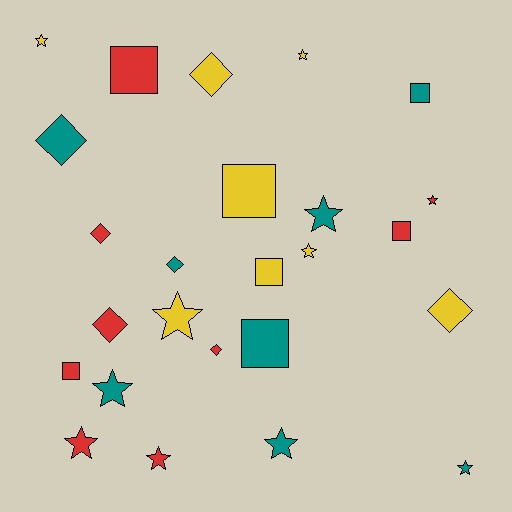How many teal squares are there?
There are 2 teal squares.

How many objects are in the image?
There are 25 objects.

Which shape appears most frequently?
Star, with 11 objects.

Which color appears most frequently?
Red, with 9 objects.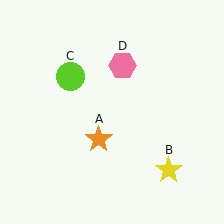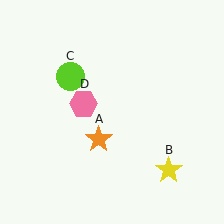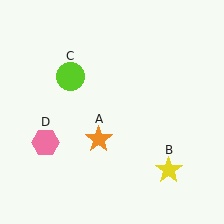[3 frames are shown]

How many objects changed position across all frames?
1 object changed position: pink hexagon (object D).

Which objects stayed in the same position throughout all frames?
Orange star (object A) and yellow star (object B) and lime circle (object C) remained stationary.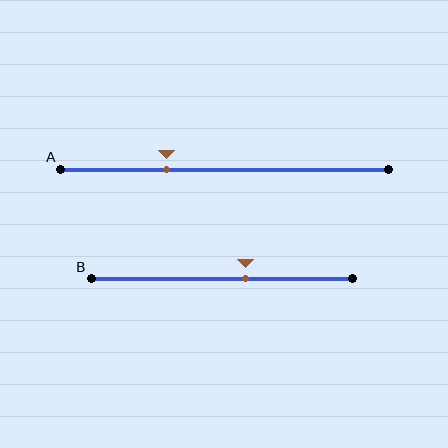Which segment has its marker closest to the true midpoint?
Segment B has its marker closest to the true midpoint.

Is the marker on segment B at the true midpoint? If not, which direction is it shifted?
No, the marker on segment B is shifted to the right by about 9% of the segment length.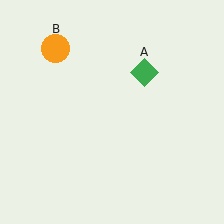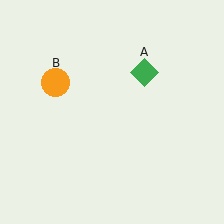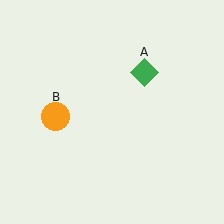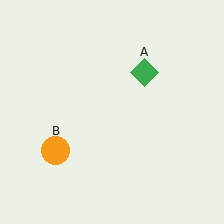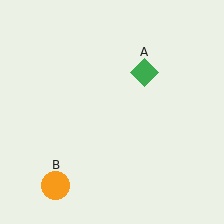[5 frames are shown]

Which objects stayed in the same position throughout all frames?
Green diamond (object A) remained stationary.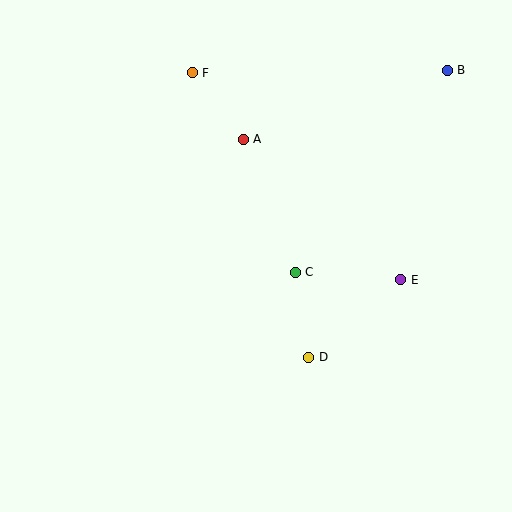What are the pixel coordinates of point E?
Point E is at (401, 280).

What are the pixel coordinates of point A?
Point A is at (243, 139).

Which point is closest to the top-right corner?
Point B is closest to the top-right corner.